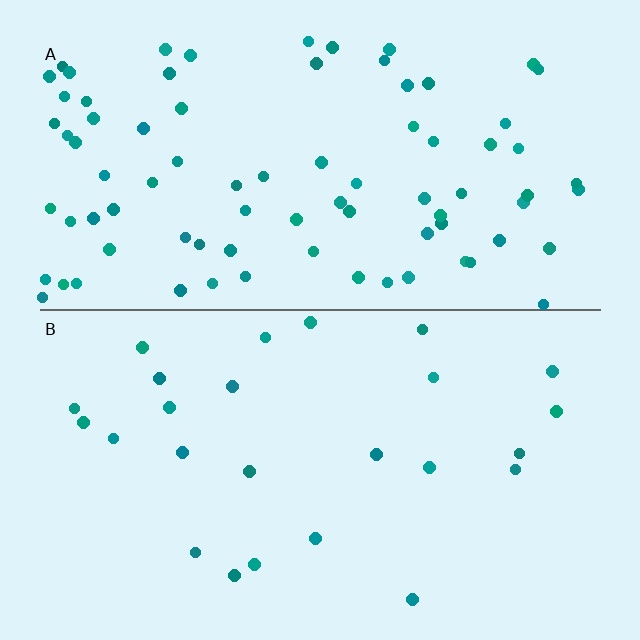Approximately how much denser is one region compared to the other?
Approximately 3.2× — region A over region B.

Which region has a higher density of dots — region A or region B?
A (the top).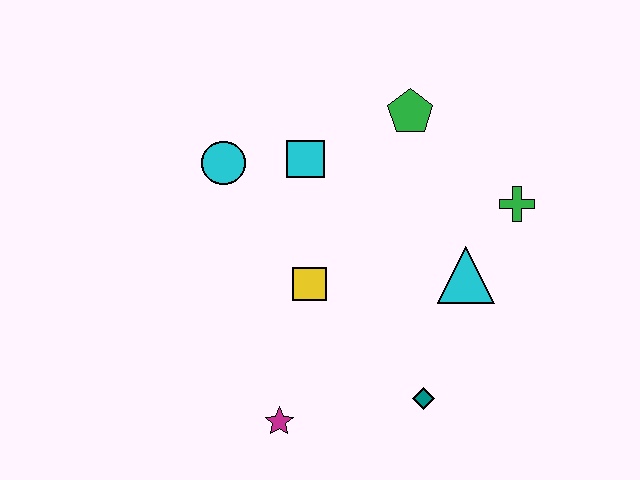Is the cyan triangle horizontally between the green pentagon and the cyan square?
No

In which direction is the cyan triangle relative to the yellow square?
The cyan triangle is to the right of the yellow square.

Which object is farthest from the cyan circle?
The teal diamond is farthest from the cyan circle.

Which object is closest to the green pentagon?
The cyan square is closest to the green pentagon.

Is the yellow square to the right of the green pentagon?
No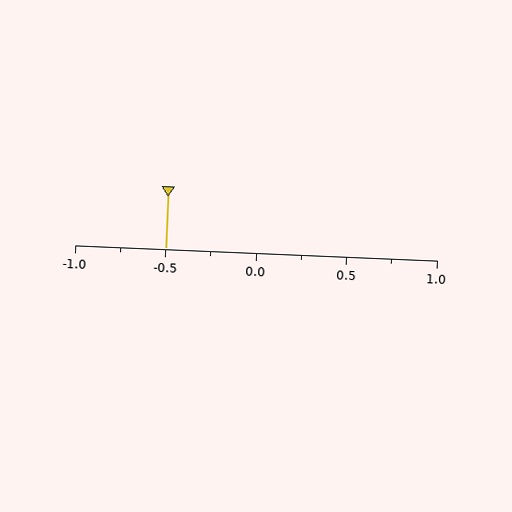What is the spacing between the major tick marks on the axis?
The major ticks are spaced 0.5 apart.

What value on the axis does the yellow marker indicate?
The marker indicates approximately -0.5.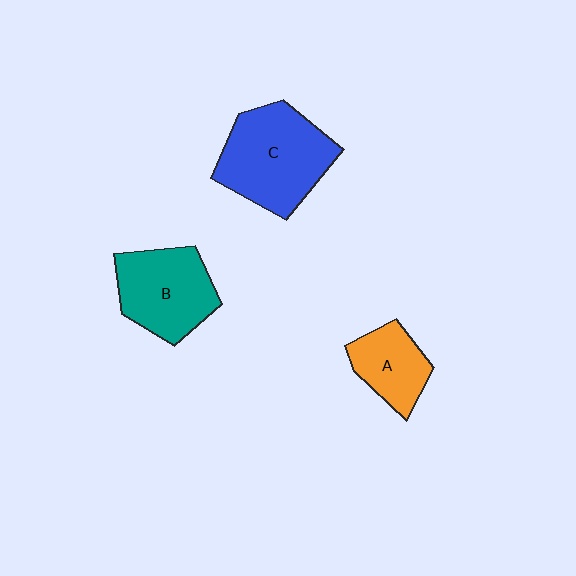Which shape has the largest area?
Shape C (blue).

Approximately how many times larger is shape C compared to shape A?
Approximately 1.9 times.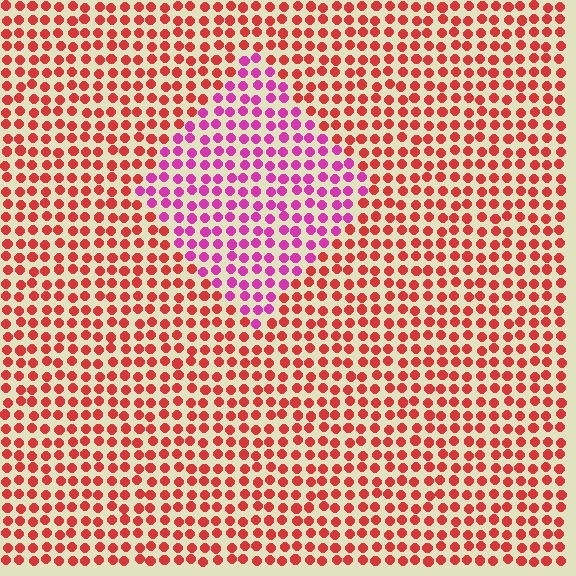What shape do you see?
I see a diamond.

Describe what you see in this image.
The image is filled with small red elements in a uniform arrangement. A diamond-shaped region is visible where the elements are tinted to a slightly different hue, forming a subtle color boundary.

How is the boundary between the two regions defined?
The boundary is defined purely by a slight shift in hue (about 45 degrees). Spacing, size, and orientation are identical on both sides.